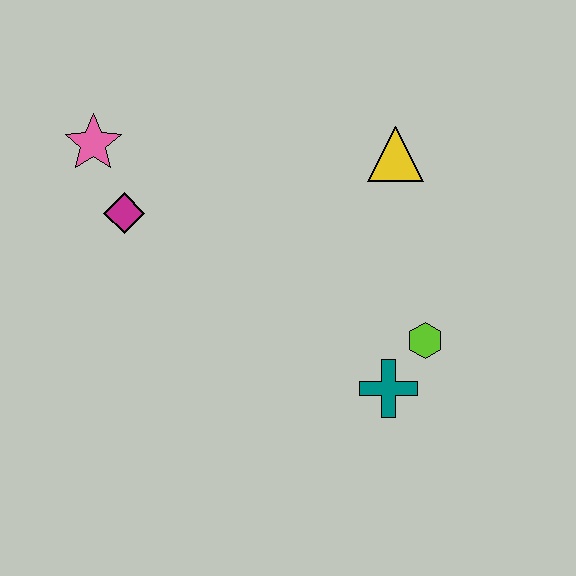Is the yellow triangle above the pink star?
No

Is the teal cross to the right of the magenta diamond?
Yes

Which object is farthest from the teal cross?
The pink star is farthest from the teal cross.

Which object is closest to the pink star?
The magenta diamond is closest to the pink star.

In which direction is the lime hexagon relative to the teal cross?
The lime hexagon is above the teal cross.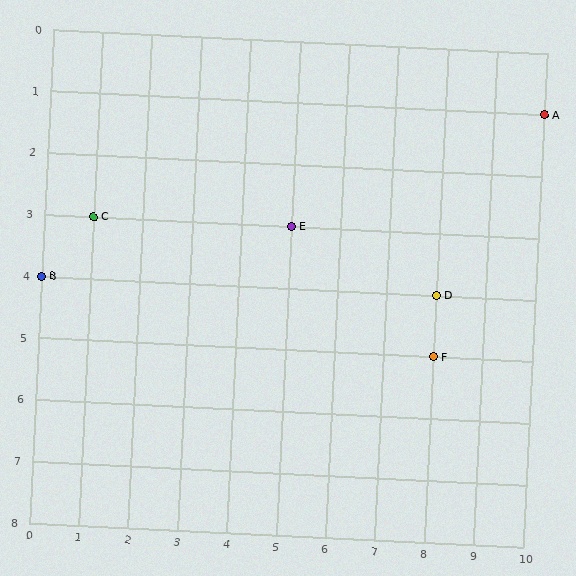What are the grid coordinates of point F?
Point F is at grid coordinates (8, 5).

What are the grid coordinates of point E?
Point E is at grid coordinates (5, 3).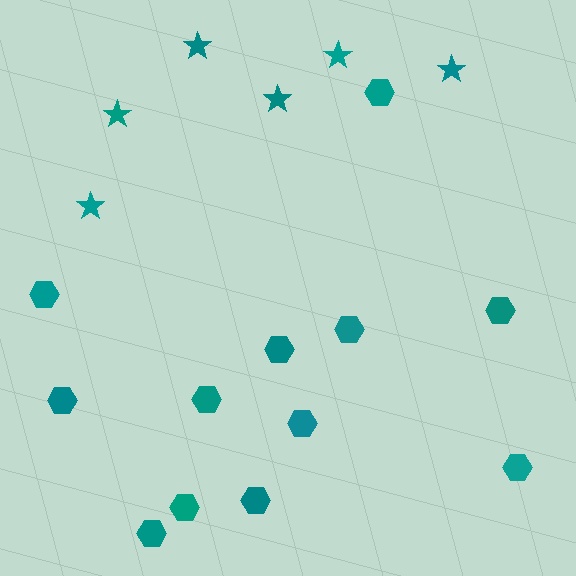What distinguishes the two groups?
There are 2 groups: one group of stars (6) and one group of hexagons (12).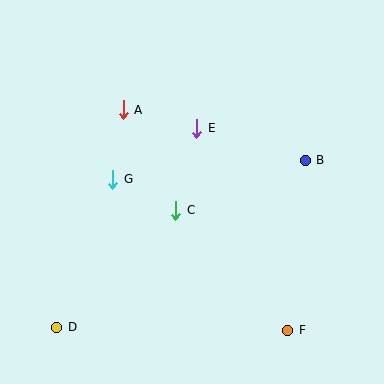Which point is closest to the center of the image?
Point C at (176, 210) is closest to the center.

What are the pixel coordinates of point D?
Point D is at (57, 327).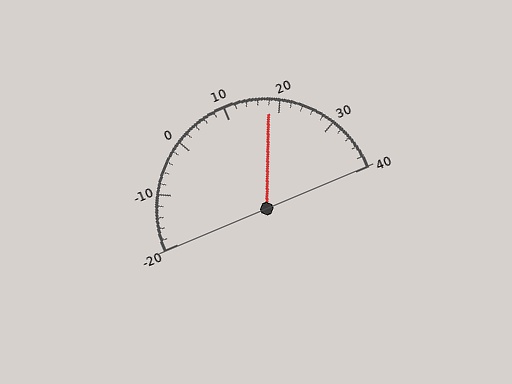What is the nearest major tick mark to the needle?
The nearest major tick mark is 20.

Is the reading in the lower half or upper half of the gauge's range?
The reading is in the upper half of the range (-20 to 40).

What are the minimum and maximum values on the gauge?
The gauge ranges from -20 to 40.